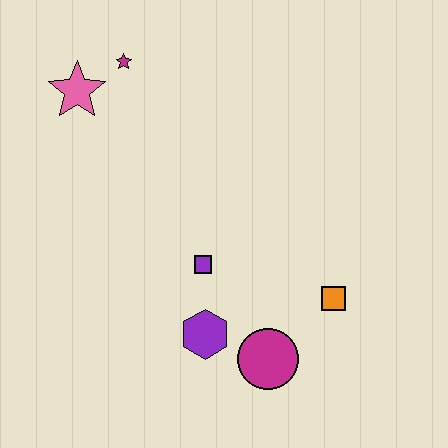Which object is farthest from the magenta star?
The magenta circle is farthest from the magenta star.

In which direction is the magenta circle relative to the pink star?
The magenta circle is below the pink star.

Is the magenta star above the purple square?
Yes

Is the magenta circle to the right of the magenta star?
Yes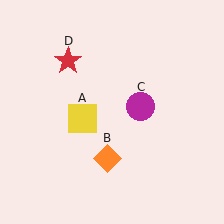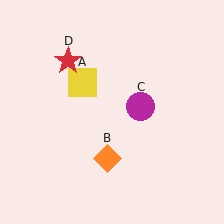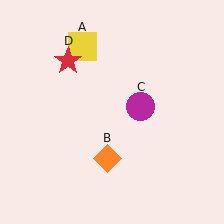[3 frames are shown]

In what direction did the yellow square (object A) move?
The yellow square (object A) moved up.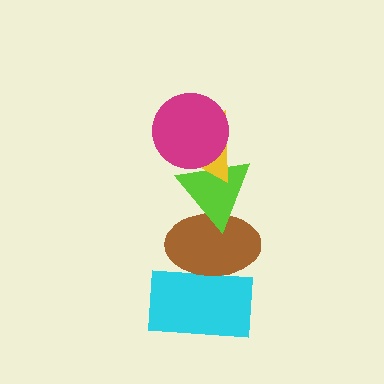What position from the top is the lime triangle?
The lime triangle is 3rd from the top.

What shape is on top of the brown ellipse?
The lime triangle is on top of the brown ellipse.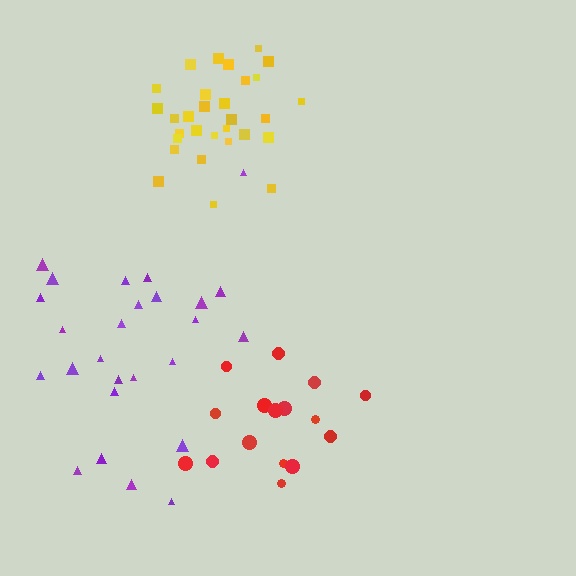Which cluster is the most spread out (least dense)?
Purple.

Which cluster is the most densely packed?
Yellow.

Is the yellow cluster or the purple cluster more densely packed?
Yellow.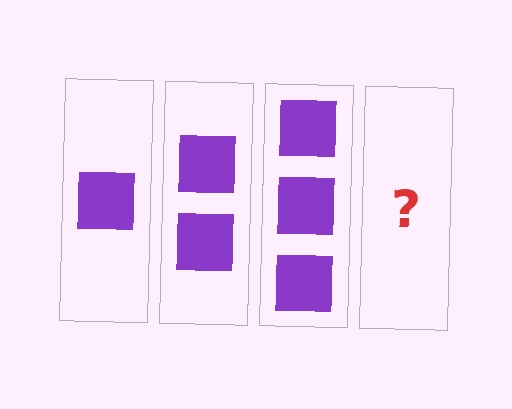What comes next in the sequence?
The next element should be 4 squares.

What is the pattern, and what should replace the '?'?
The pattern is that each step adds one more square. The '?' should be 4 squares.